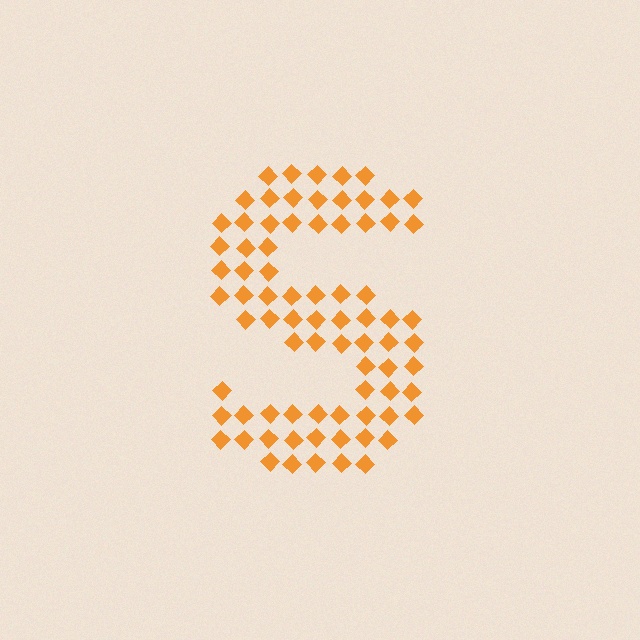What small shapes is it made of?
It is made of small diamonds.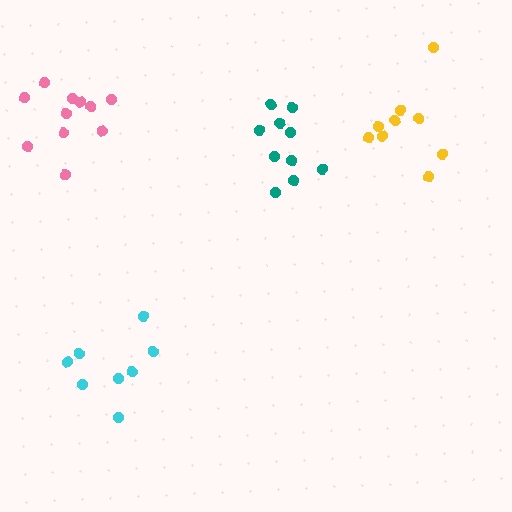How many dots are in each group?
Group 1: 9 dots, Group 2: 8 dots, Group 3: 10 dots, Group 4: 11 dots (38 total).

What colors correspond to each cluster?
The clusters are colored: yellow, cyan, teal, pink.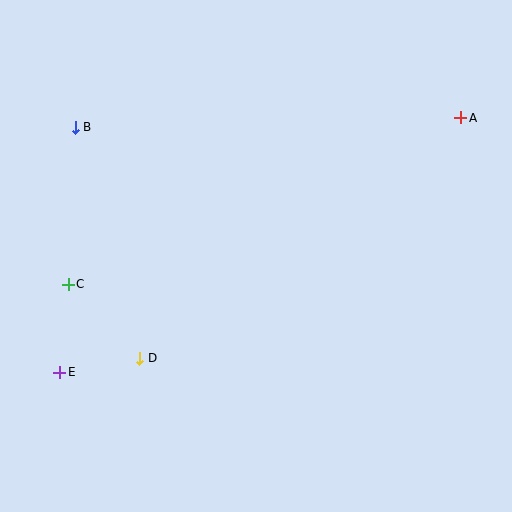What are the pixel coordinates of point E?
Point E is at (60, 372).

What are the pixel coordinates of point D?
Point D is at (140, 358).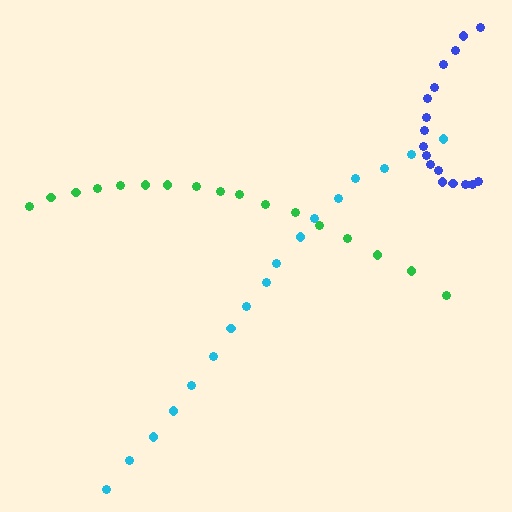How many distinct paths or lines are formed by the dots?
There are 3 distinct paths.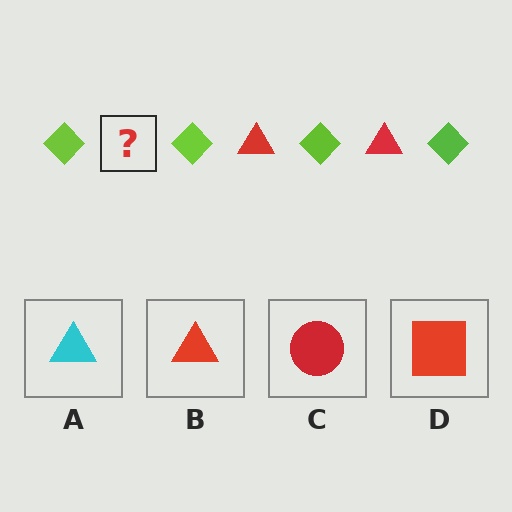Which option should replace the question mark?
Option B.